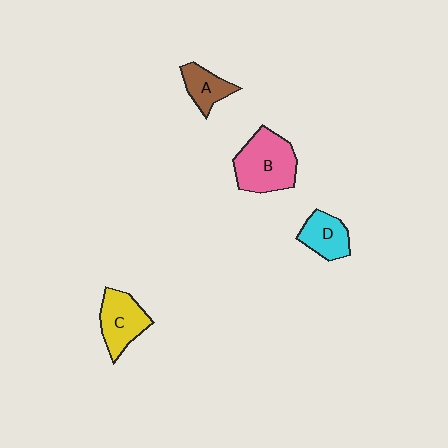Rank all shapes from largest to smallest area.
From largest to smallest: B (pink), C (yellow), D (cyan), A (brown).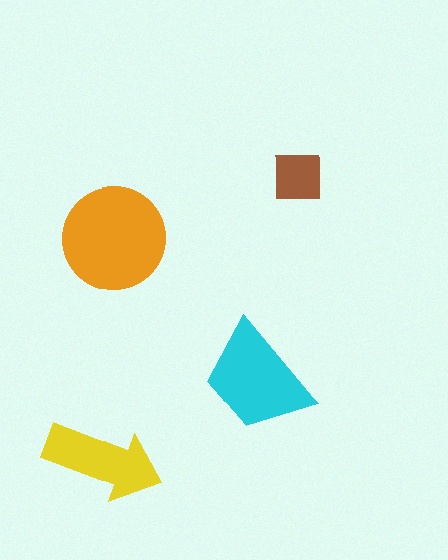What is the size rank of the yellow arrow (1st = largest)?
3rd.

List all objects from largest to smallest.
The orange circle, the cyan trapezoid, the yellow arrow, the brown square.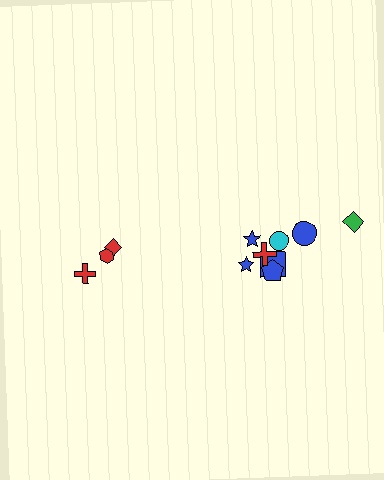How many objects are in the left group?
There are 3 objects.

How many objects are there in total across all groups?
There are 11 objects.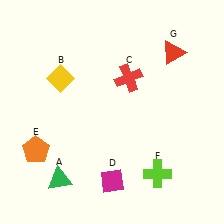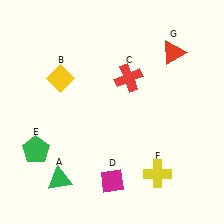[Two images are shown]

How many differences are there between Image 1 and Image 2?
There are 2 differences between the two images.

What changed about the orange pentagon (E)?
In Image 1, E is orange. In Image 2, it changed to green.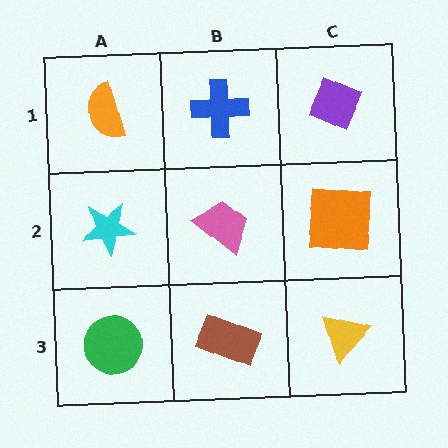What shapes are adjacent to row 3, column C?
An orange square (row 2, column C), a brown rectangle (row 3, column B).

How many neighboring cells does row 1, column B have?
3.